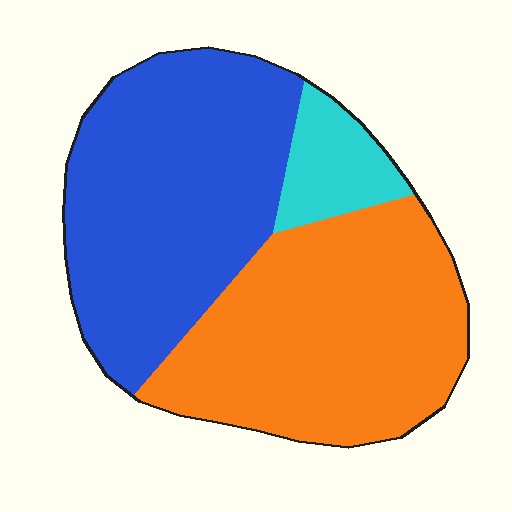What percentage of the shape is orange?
Orange covers roughly 45% of the shape.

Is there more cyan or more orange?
Orange.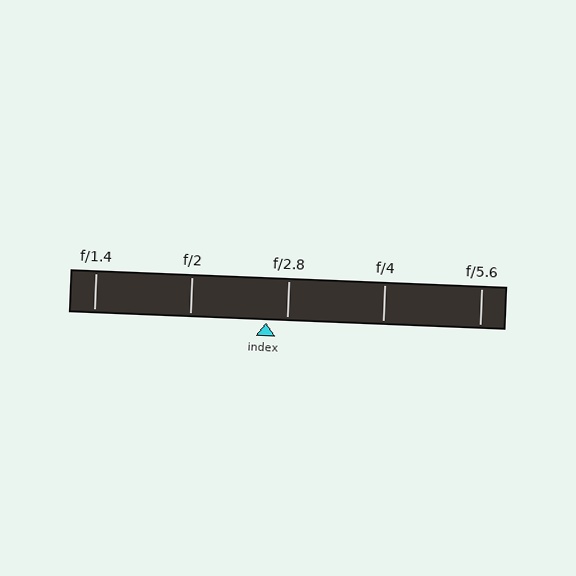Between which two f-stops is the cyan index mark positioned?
The index mark is between f/2 and f/2.8.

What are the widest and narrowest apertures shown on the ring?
The widest aperture shown is f/1.4 and the narrowest is f/5.6.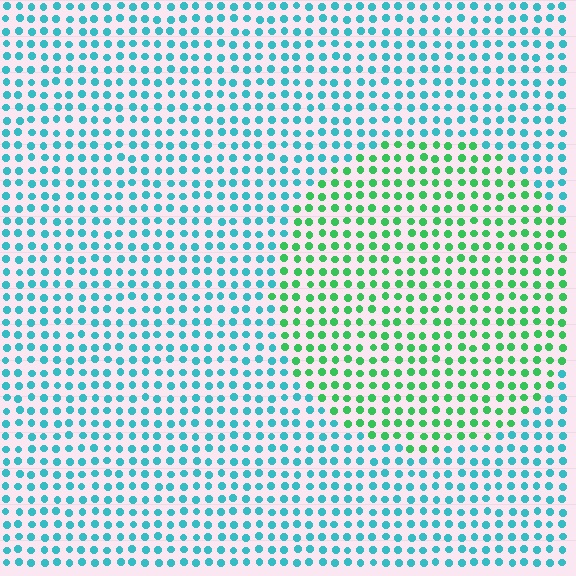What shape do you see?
I see a circle.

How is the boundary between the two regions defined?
The boundary is defined purely by a slight shift in hue (about 48 degrees). Spacing, size, and orientation are identical on both sides.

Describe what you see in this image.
The image is filled with small cyan elements in a uniform arrangement. A circle-shaped region is visible where the elements are tinted to a slightly different hue, forming a subtle color boundary.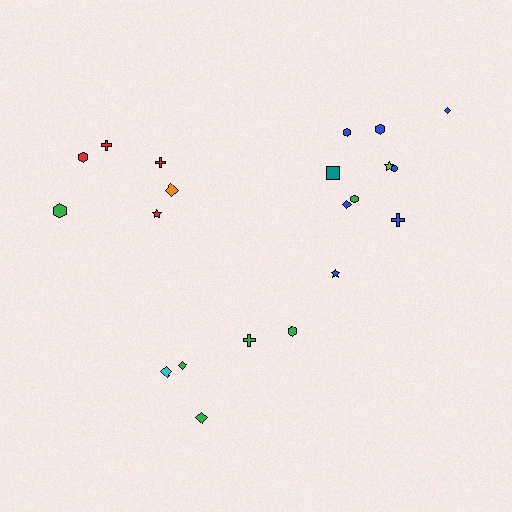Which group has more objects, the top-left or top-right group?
The top-right group.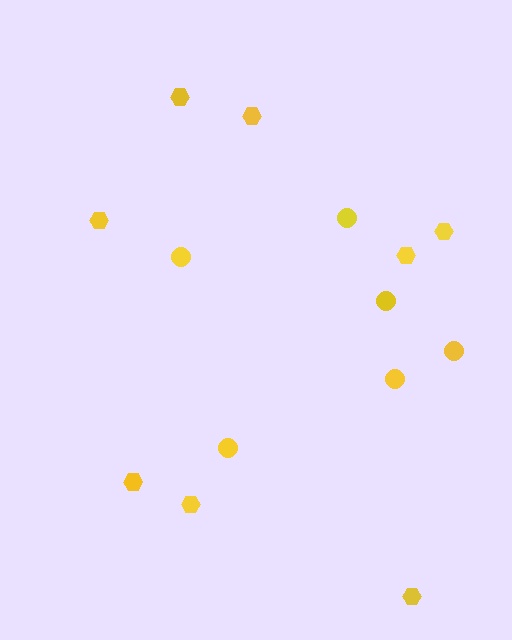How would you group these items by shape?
There are 2 groups: one group of hexagons (8) and one group of circles (6).